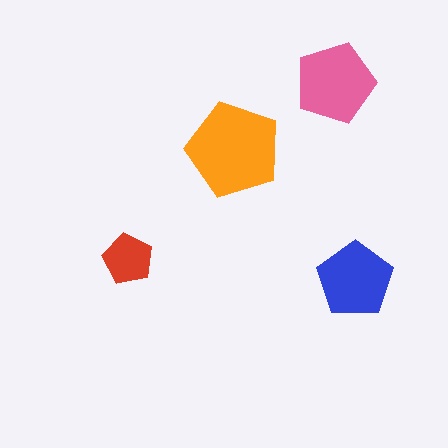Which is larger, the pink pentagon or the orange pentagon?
The orange one.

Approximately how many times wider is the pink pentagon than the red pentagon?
About 1.5 times wider.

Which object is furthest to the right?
The blue pentagon is rightmost.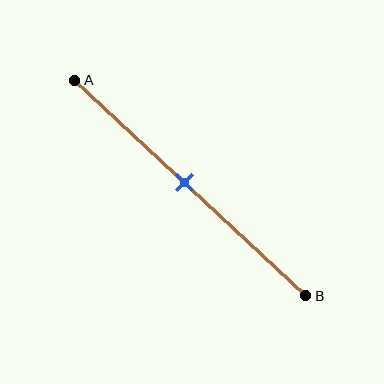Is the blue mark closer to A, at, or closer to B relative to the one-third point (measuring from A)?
The blue mark is closer to point B than the one-third point of segment AB.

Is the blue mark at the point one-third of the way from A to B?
No, the mark is at about 45% from A, not at the 33% one-third point.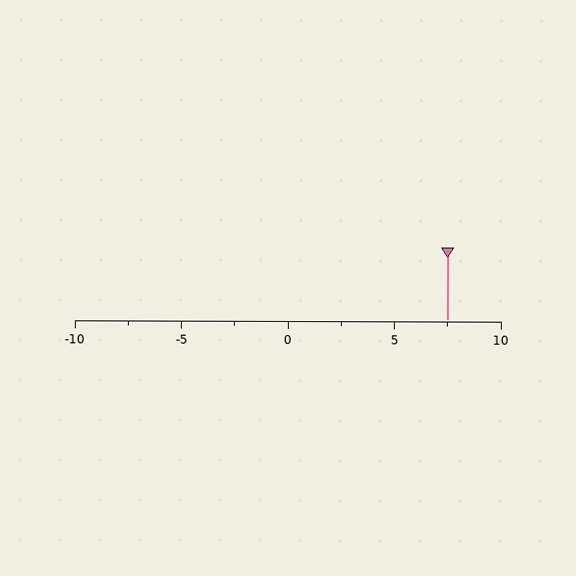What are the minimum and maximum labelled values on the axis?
The axis runs from -10 to 10.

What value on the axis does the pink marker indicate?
The marker indicates approximately 7.5.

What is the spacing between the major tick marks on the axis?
The major ticks are spaced 5 apart.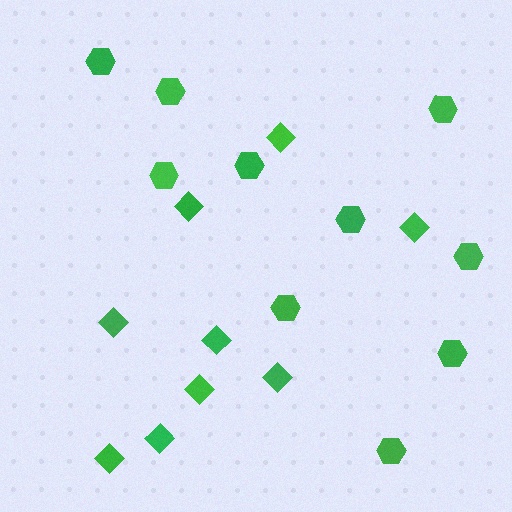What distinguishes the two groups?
There are 2 groups: one group of diamonds (9) and one group of hexagons (10).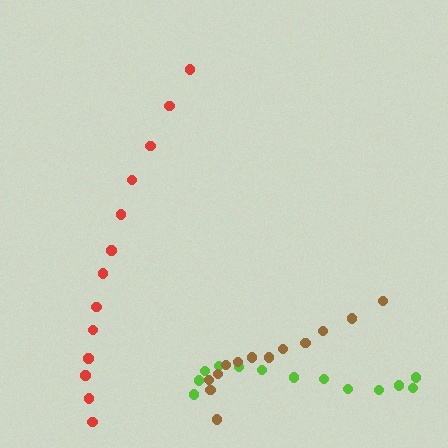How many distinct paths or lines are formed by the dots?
There are 3 distinct paths.